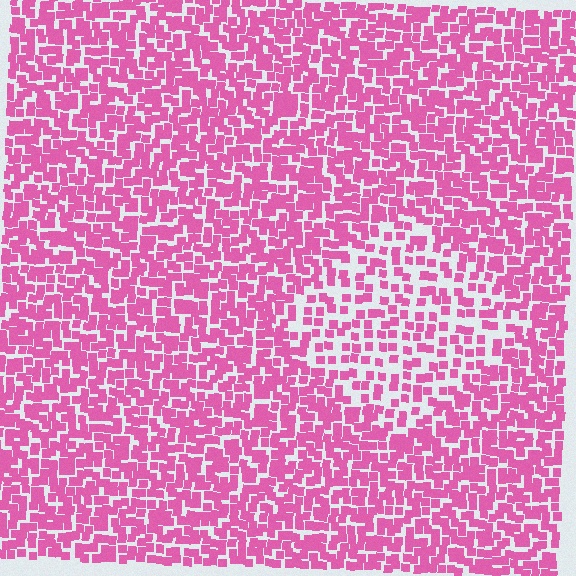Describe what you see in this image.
The image contains small pink elements arranged at two different densities. A diamond-shaped region is visible where the elements are less densely packed than the surrounding area.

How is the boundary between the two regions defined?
The boundary is defined by a change in element density (approximately 1.9x ratio). All elements are the same color, size, and shape.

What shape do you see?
I see a diamond.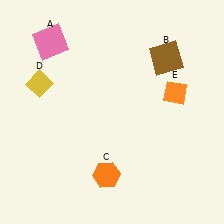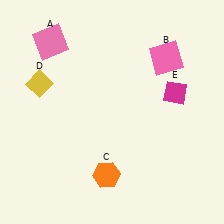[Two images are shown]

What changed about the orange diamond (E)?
In Image 1, E is orange. In Image 2, it changed to magenta.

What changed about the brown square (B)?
In Image 1, B is brown. In Image 2, it changed to pink.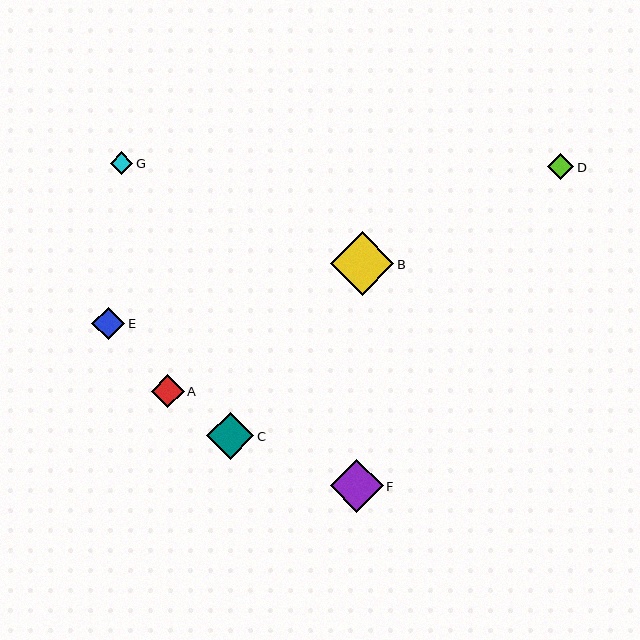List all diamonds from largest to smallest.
From largest to smallest: B, F, C, A, E, D, G.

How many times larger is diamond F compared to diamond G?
Diamond F is approximately 2.4 times the size of diamond G.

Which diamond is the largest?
Diamond B is the largest with a size of approximately 64 pixels.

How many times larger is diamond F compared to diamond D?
Diamond F is approximately 2.0 times the size of diamond D.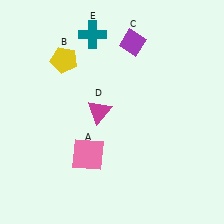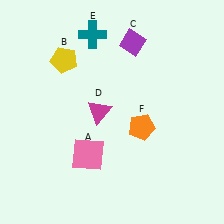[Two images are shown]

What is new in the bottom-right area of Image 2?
An orange pentagon (F) was added in the bottom-right area of Image 2.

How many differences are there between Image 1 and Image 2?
There is 1 difference between the two images.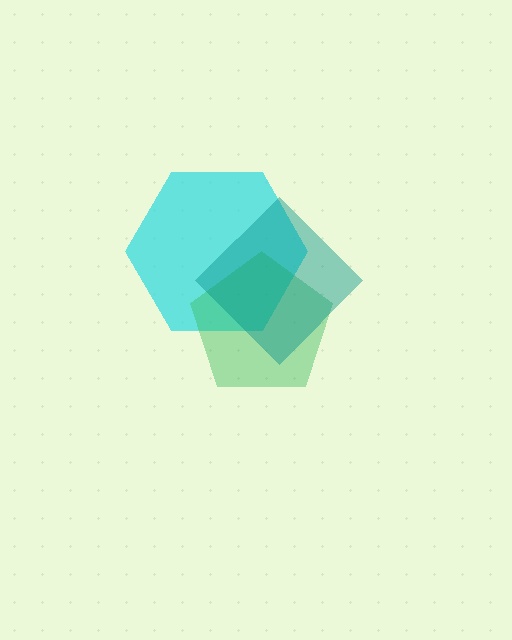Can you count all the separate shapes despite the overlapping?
Yes, there are 3 separate shapes.